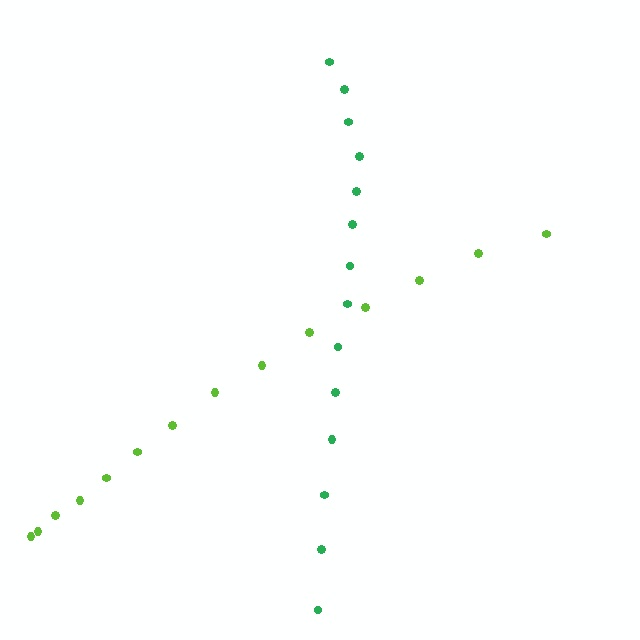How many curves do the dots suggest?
There are 2 distinct paths.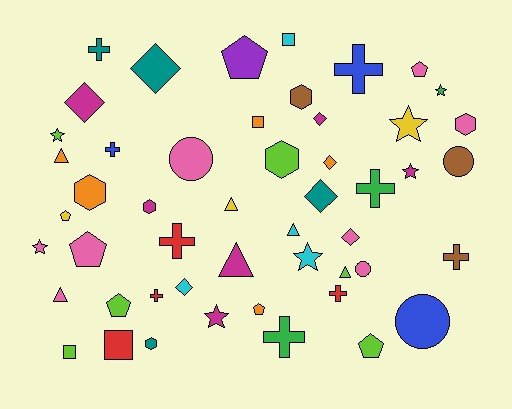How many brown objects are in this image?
There are 3 brown objects.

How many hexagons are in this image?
There are 6 hexagons.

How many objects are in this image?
There are 50 objects.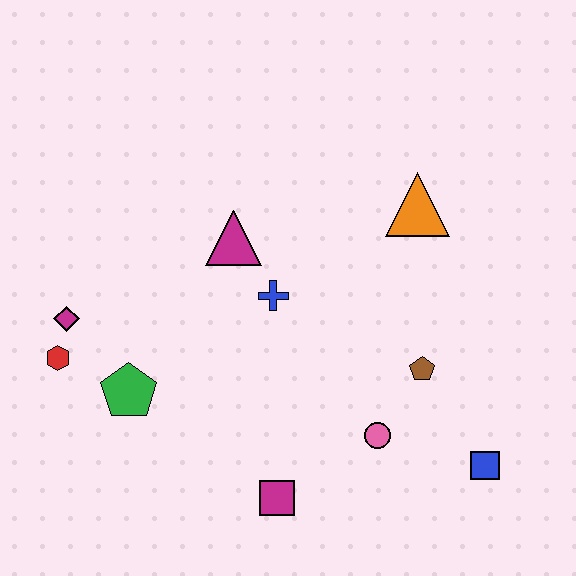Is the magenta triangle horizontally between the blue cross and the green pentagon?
Yes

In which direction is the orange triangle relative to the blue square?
The orange triangle is above the blue square.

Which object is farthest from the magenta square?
The orange triangle is farthest from the magenta square.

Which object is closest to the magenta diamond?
The red hexagon is closest to the magenta diamond.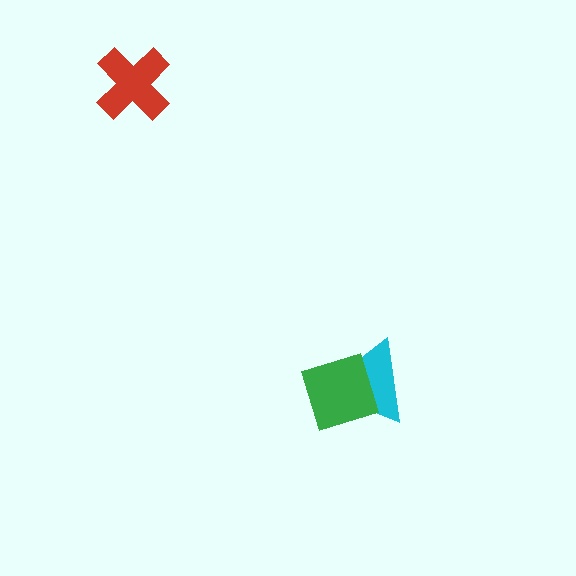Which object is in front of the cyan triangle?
The green diamond is in front of the cyan triangle.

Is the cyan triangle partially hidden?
Yes, it is partially covered by another shape.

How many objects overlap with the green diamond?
1 object overlaps with the green diamond.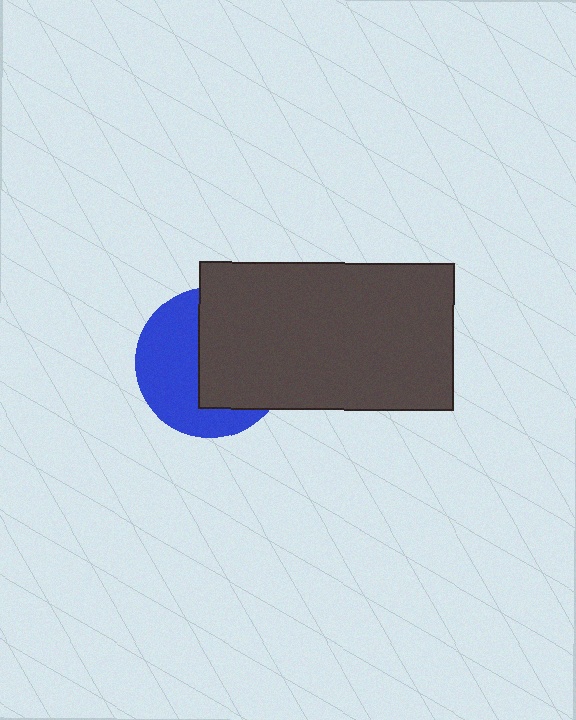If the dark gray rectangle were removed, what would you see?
You would see the complete blue circle.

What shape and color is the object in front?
The object in front is a dark gray rectangle.